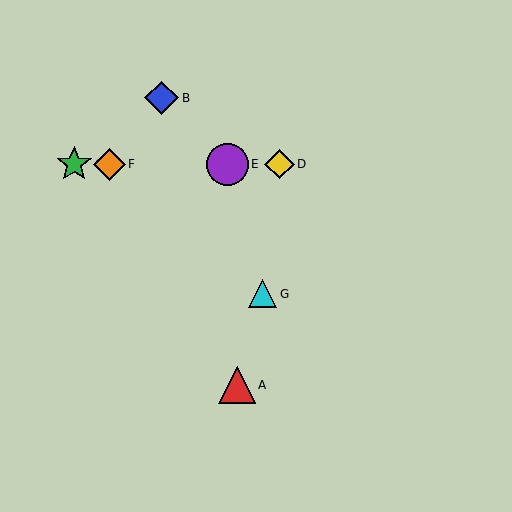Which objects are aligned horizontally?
Objects C, D, E, F are aligned horizontally.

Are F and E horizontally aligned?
Yes, both are at y≈164.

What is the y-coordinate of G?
Object G is at y≈294.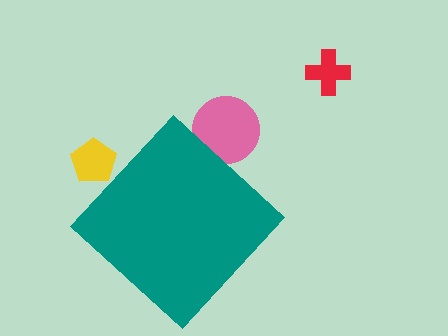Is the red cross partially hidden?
No, the red cross is fully visible.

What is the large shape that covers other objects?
A teal diamond.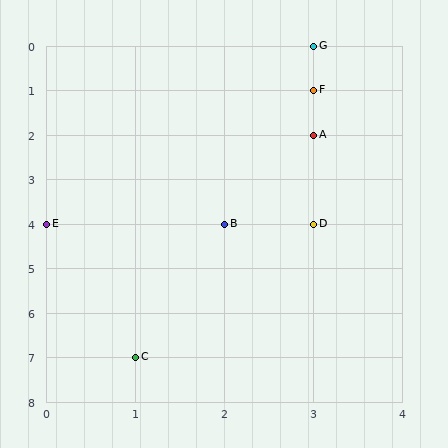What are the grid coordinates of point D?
Point D is at grid coordinates (3, 4).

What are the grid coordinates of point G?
Point G is at grid coordinates (3, 0).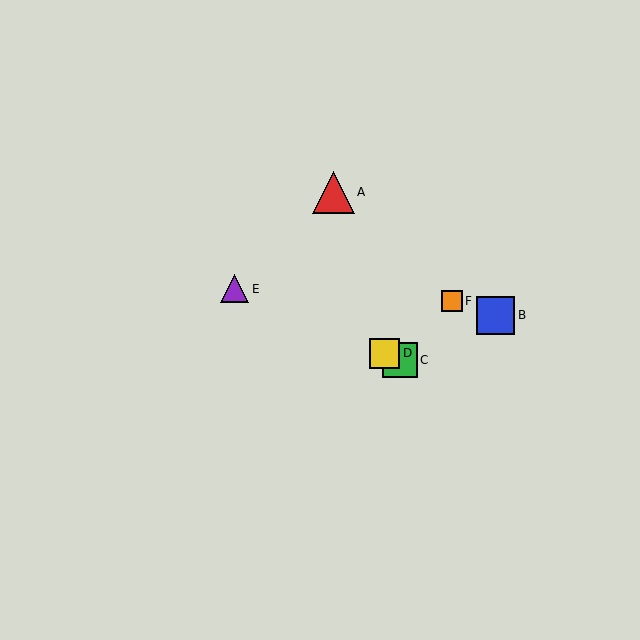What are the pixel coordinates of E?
Object E is at (234, 289).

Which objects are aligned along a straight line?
Objects C, D, E are aligned along a straight line.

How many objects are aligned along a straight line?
3 objects (C, D, E) are aligned along a straight line.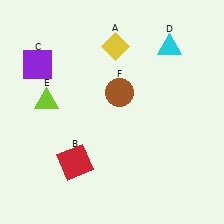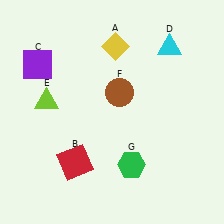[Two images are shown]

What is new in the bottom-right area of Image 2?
A green hexagon (G) was added in the bottom-right area of Image 2.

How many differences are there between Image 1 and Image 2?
There is 1 difference between the two images.